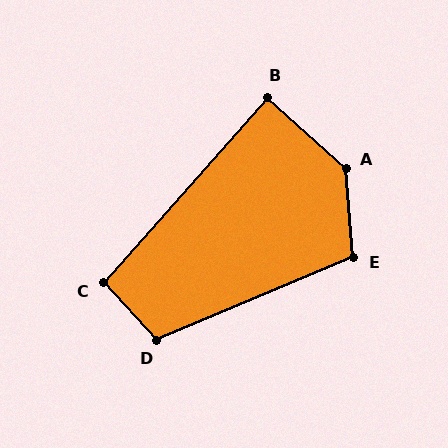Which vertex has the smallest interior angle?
B, at approximately 89 degrees.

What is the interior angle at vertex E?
Approximately 108 degrees (obtuse).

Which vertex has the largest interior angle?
A, at approximately 137 degrees.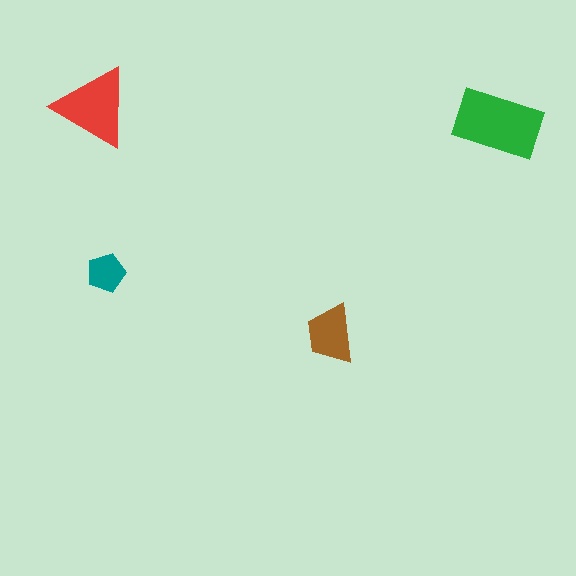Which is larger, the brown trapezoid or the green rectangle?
The green rectangle.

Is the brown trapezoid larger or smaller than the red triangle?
Smaller.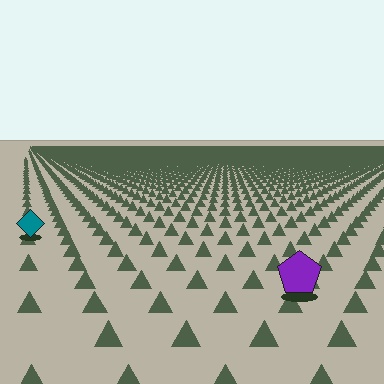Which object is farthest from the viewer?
The teal diamond is farthest from the viewer. It appears smaller and the ground texture around it is denser.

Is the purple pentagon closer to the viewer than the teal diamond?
Yes. The purple pentagon is closer — you can tell from the texture gradient: the ground texture is coarser near it.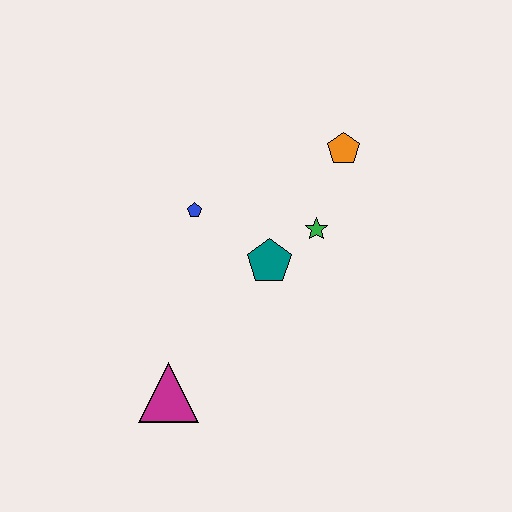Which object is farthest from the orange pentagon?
The magenta triangle is farthest from the orange pentagon.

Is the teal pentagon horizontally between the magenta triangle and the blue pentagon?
No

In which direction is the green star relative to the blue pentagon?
The green star is to the right of the blue pentagon.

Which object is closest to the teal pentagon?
The green star is closest to the teal pentagon.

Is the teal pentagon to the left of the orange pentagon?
Yes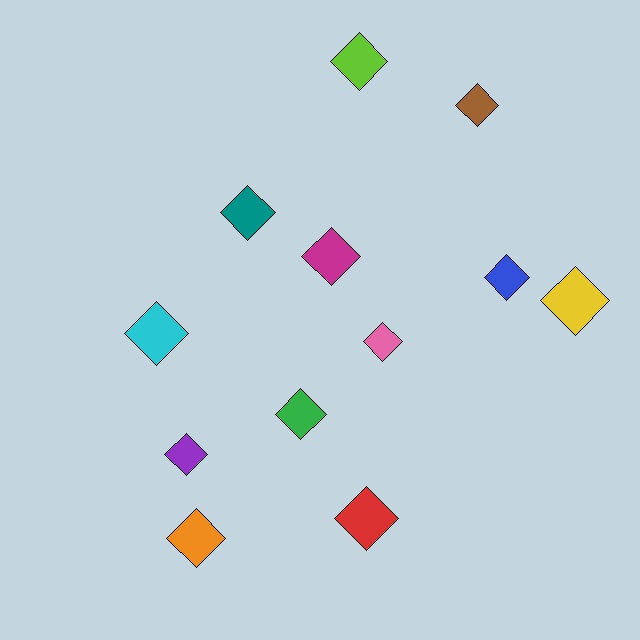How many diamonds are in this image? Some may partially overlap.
There are 12 diamonds.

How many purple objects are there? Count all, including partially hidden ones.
There is 1 purple object.